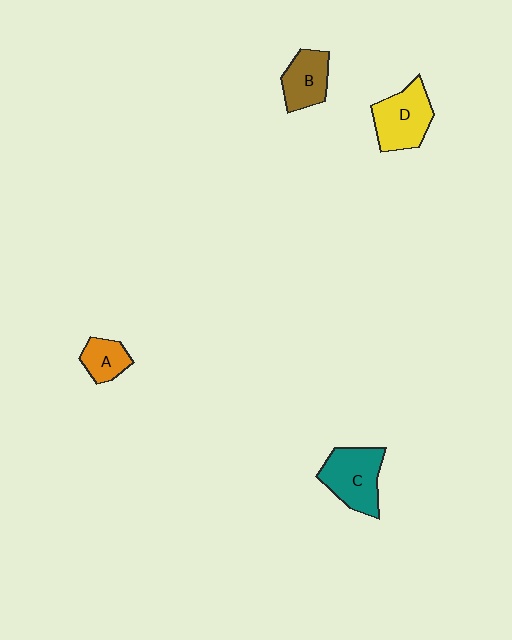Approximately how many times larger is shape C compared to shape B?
Approximately 1.4 times.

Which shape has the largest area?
Shape C (teal).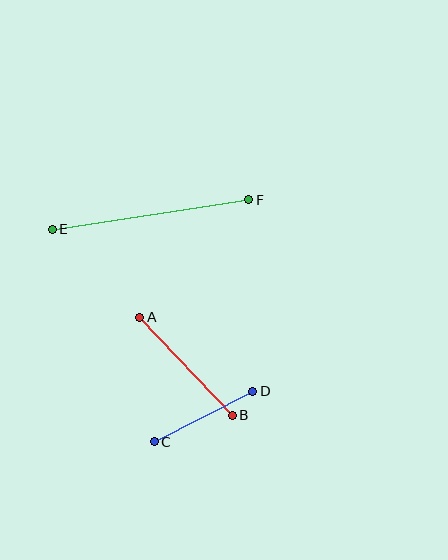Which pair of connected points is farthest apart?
Points E and F are farthest apart.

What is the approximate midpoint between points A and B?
The midpoint is at approximately (186, 366) pixels.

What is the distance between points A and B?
The distance is approximately 135 pixels.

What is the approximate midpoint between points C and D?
The midpoint is at approximately (204, 416) pixels.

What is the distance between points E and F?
The distance is approximately 199 pixels.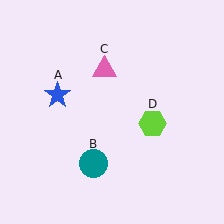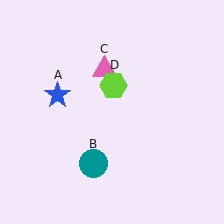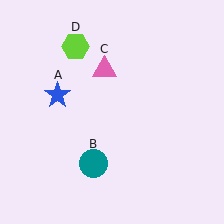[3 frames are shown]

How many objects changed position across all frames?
1 object changed position: lime hexagon (object D).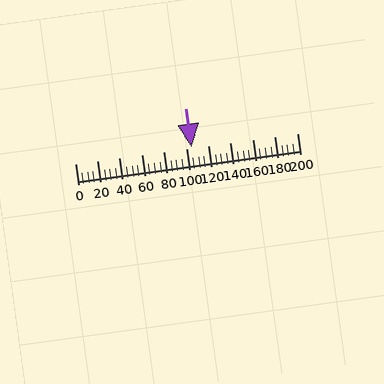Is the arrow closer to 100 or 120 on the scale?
The arrow is closer to 100.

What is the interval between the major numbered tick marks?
The major tick marks are spaced 20 units apart.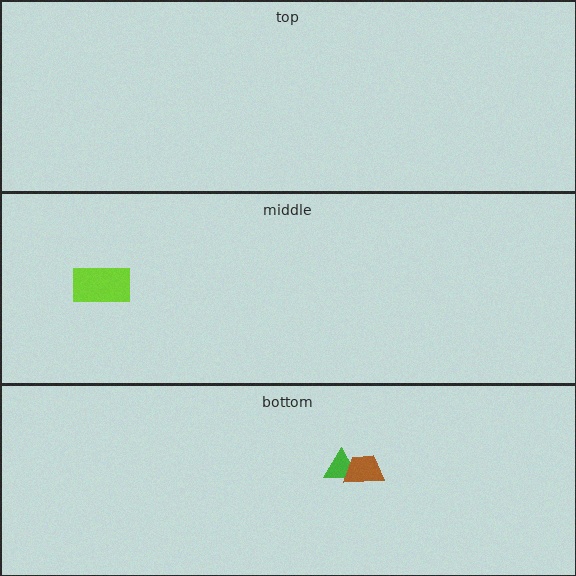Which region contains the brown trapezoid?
The bottom region.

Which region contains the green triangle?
The bottom region.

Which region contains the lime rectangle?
The middle region.